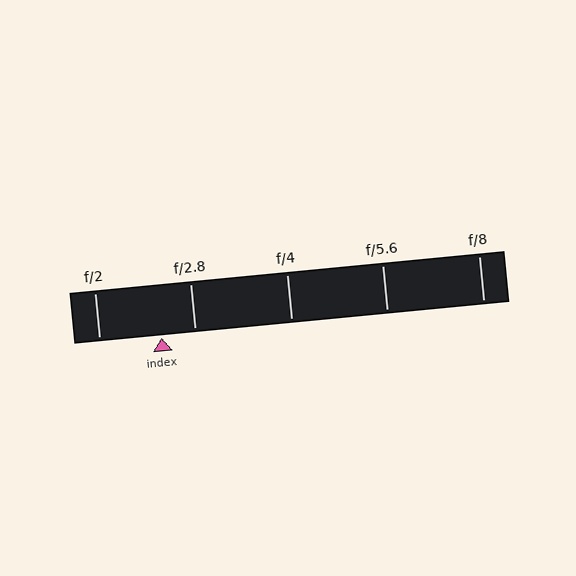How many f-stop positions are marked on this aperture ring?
There are 5 f-stop positions marked.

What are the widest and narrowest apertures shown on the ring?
The widest aperture shown is f/2 and the narrowest is f/8.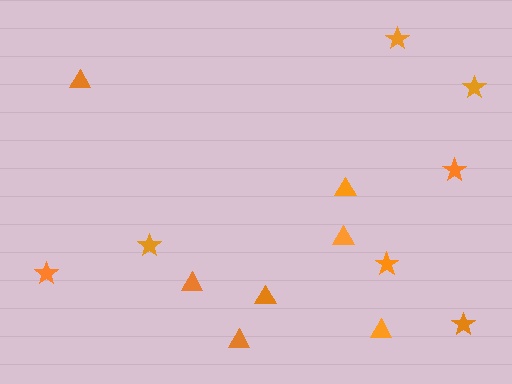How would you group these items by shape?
There are 2 groups: one group of triangles (7) and one group of stars (7).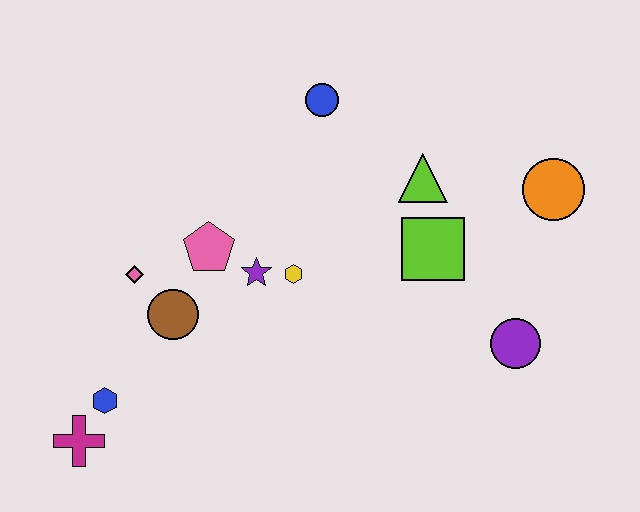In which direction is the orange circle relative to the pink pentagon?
The orange circle is to the right of the pink pentagon.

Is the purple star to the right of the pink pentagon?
Yes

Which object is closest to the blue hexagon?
The magenta cross is closest to the blue hexagon.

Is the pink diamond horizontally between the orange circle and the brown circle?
No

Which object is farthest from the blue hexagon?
The orange circle is farthest from the blue hexagon.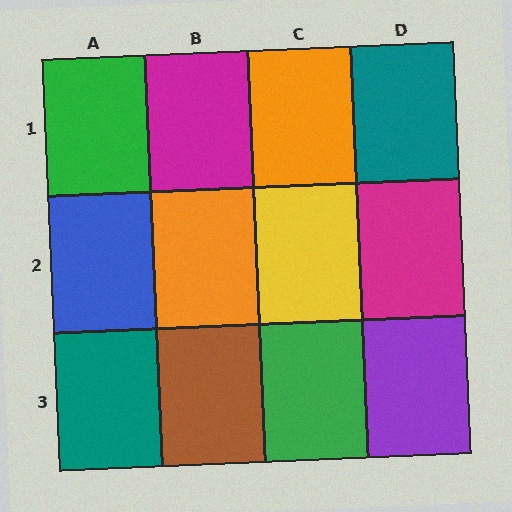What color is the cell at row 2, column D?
Magenta.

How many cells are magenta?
2 cells are magenta.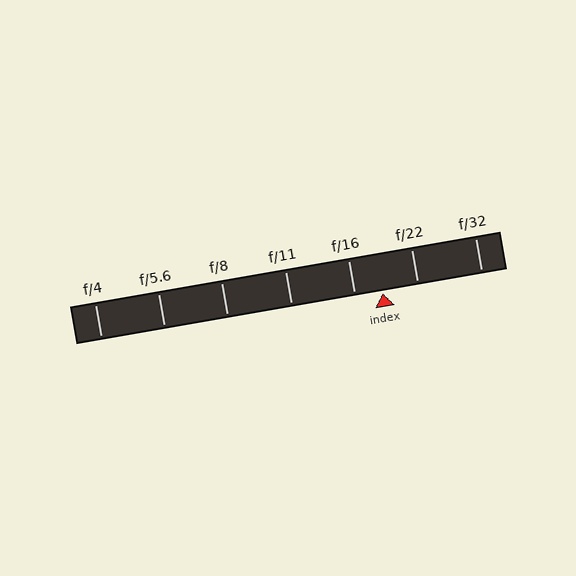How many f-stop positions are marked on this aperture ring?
There are 7 f-stop positions marked.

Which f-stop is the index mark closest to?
The index mark is closest to f/16.